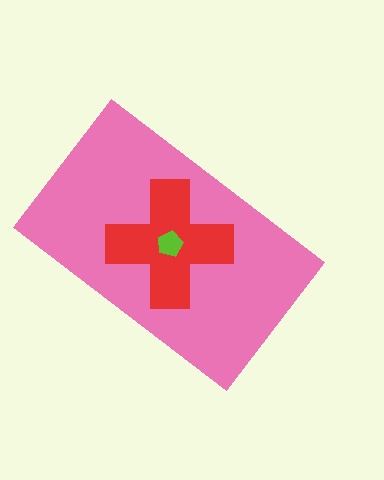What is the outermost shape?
The pink rectangle.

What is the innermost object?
The lime pentagon.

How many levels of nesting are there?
3.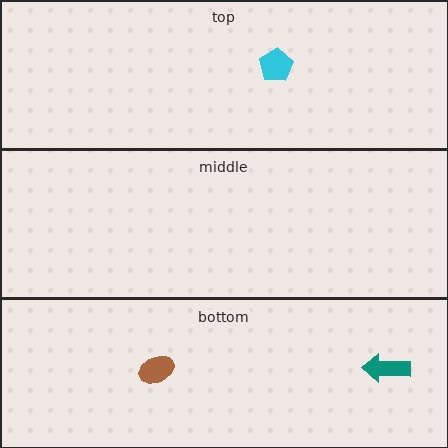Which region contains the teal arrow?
The bottom region.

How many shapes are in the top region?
1.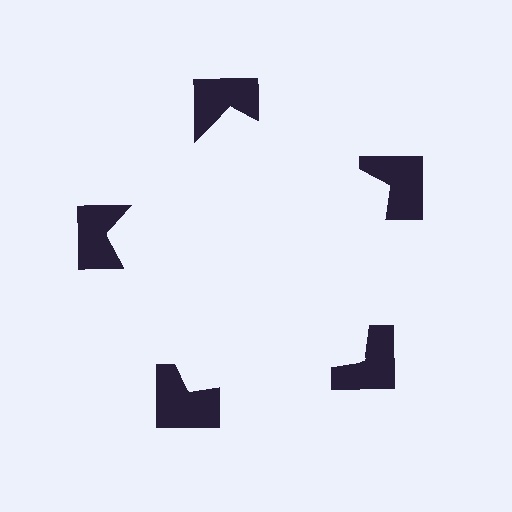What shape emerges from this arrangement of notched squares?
An illusory pentagon — its edges are inferred from the aligned wedge cuts in the notched squares, not physically drawn.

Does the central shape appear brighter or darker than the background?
It typically appears slightly brighter than the background, even though no actual brightness change is drawn.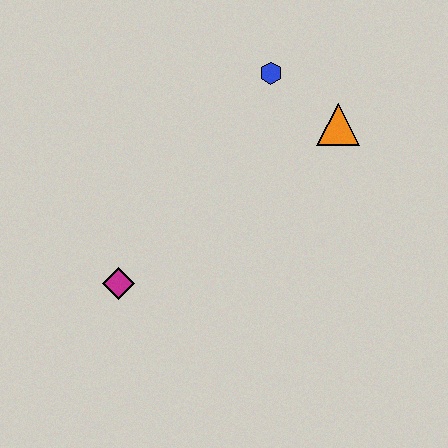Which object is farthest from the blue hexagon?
The magenta diamond is farthest from the blue hexagon.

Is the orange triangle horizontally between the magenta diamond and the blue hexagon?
No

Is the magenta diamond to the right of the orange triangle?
No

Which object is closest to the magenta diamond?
The blue hexagon is closest to the magenta diamond.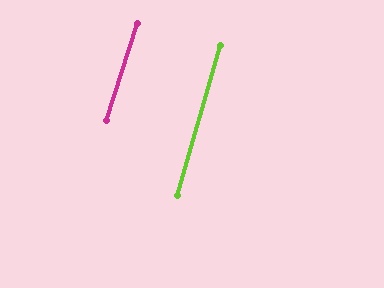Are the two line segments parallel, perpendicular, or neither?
Parallel — their directions differ by only 1.9°.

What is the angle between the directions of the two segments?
Approximately 2 degrees.